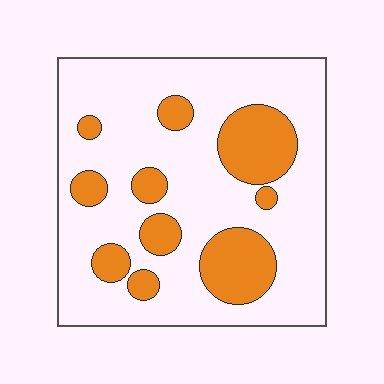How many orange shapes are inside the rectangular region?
10.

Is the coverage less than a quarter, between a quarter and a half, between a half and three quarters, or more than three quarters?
Less than a quarter.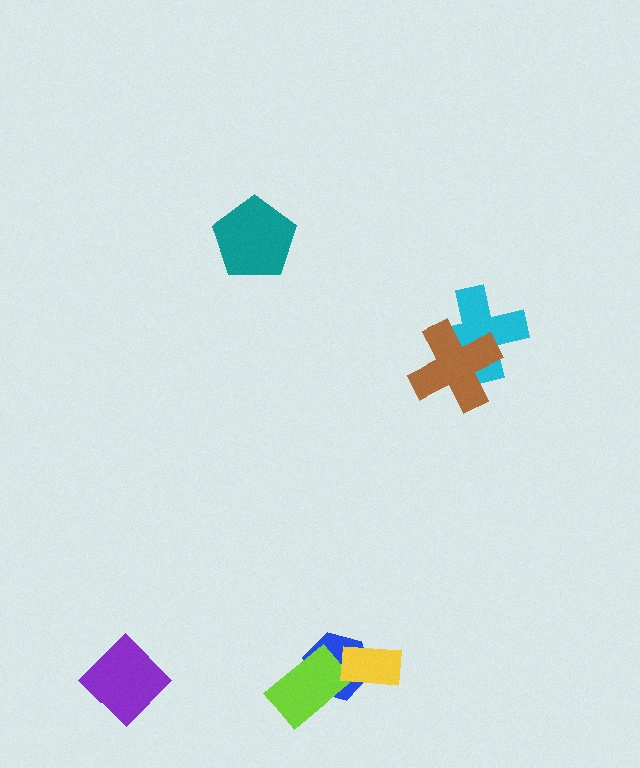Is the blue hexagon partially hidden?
Yes, it is partially covered by another shape.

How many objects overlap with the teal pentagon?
0 objects overlap with the teal pentagon.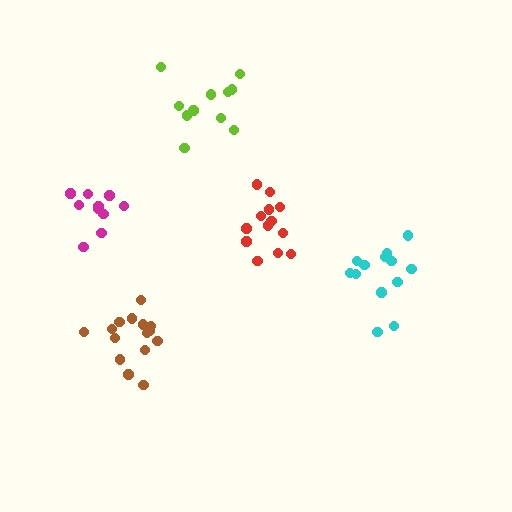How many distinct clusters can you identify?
There are 5 distinct clusters.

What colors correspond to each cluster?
The clusters are colored: magenta, cyan, lime, red, brown.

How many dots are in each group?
Group 1: 10 dots, Group 2: 14 dots, Group 3: 11 dots, Group 4: 13 dots, Group 5: 15 dots (63 total).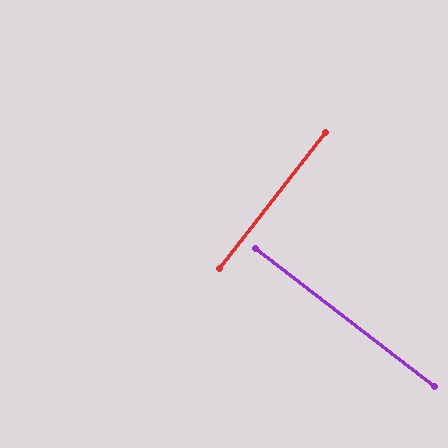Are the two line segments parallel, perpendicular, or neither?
Perpendicular — they meet at approximately 90°.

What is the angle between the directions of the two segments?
Approximately 90 degrees.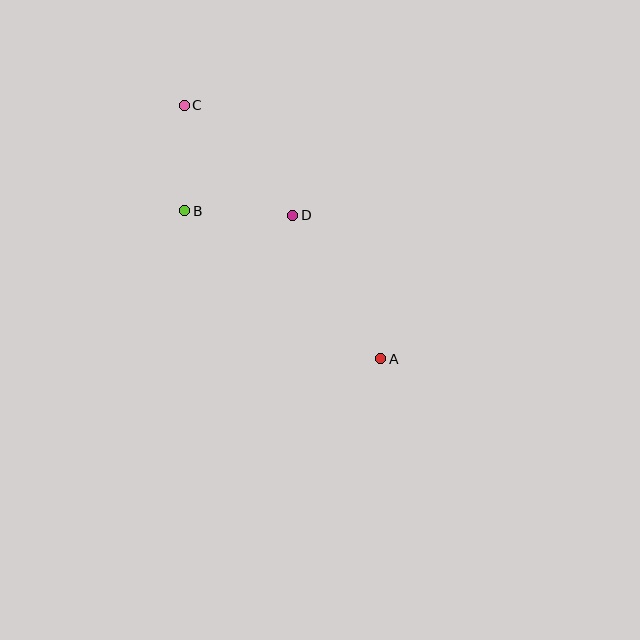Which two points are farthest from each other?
Points A and C are farthest from each other.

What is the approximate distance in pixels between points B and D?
The distance between B and D is approximately 108 pixels.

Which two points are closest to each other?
Points B and C are closest to each other.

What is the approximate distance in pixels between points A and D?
The distance between A and D is approximately 169 pixels.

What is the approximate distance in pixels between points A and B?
The distance between A and B is approximately 246 pixels.